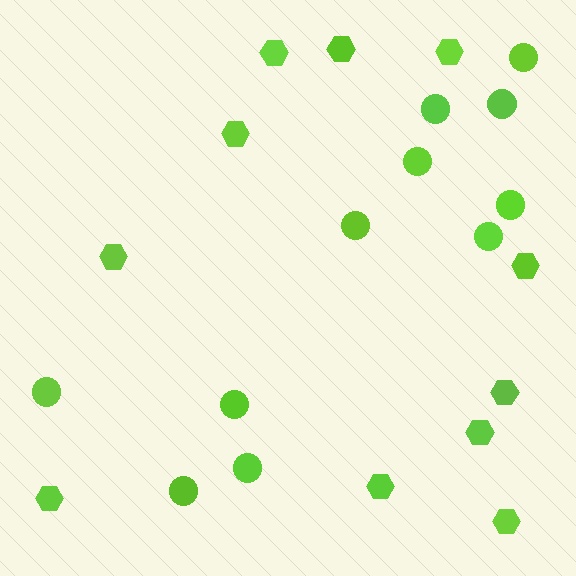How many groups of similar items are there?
There are 2 groups: one group of circles (11) and one group of hexagons (11).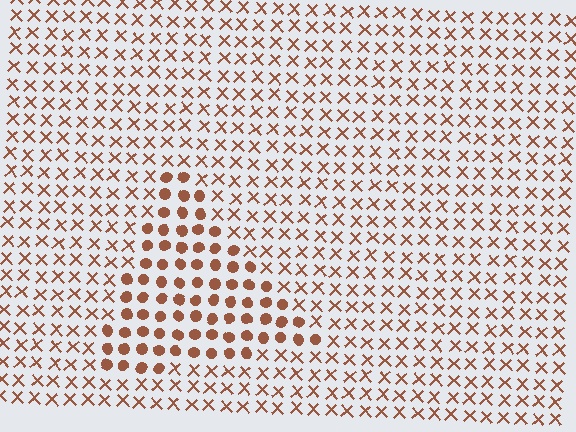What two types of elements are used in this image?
The image uses circles inside the triangle region and X marks outside it.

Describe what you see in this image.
The image is filled with small brown elements arranged in a uniform grid. A triangle-shaped region contains circles, while the surrounding area contains X marks. The boundary is defined purely by the change in element shape.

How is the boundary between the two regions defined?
The boundary is defined by a change in element shape: circles inside vs. X marks outside. All elements share the same color and spacing.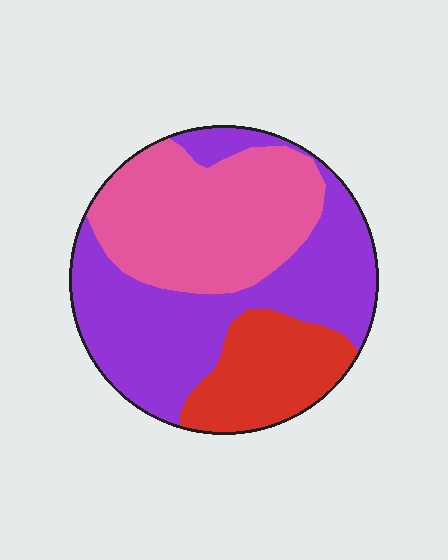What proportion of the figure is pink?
Pink covers roughly 35% of the figure.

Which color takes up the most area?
Purple, at roughly 45%.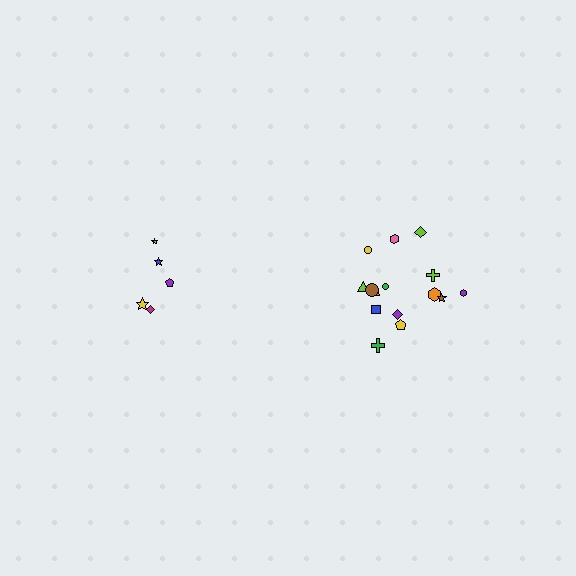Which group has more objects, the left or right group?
The right group.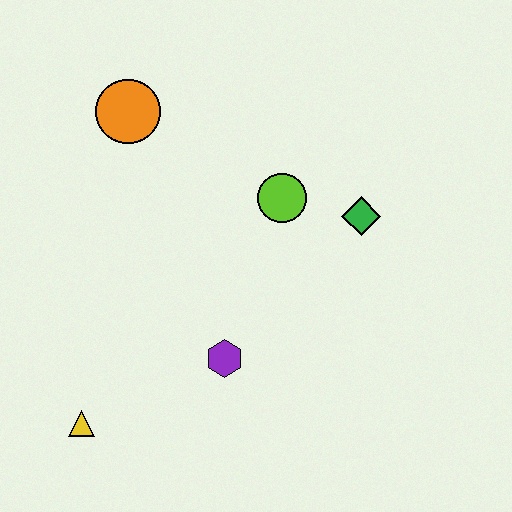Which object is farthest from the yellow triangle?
The green diamond is farthest from the yellow triangle.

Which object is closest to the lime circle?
The green diamond is closest to the lime circle.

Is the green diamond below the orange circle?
Yes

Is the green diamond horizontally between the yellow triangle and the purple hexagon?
No